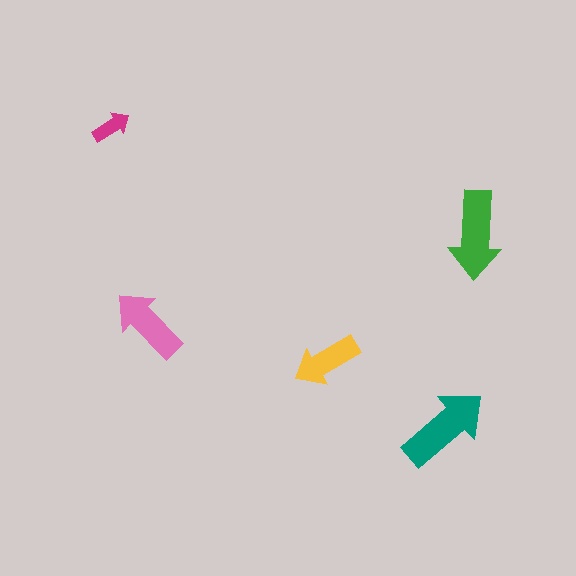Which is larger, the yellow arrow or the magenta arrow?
The yellow one.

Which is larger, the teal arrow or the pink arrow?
The teal one.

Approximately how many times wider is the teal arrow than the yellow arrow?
About 1.5 times wider.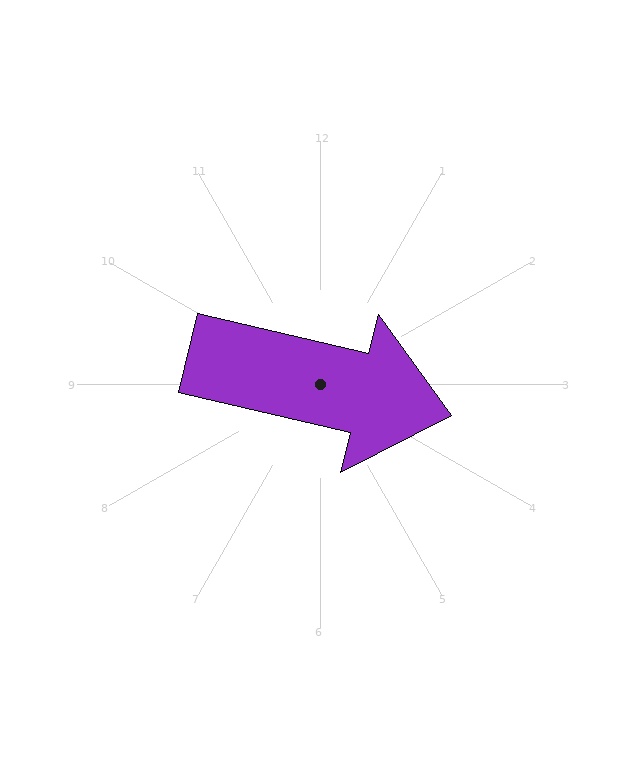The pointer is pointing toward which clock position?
Roughly 3 o'clock.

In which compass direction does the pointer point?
East.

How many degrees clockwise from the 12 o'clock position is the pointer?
Approximately 103 degrees.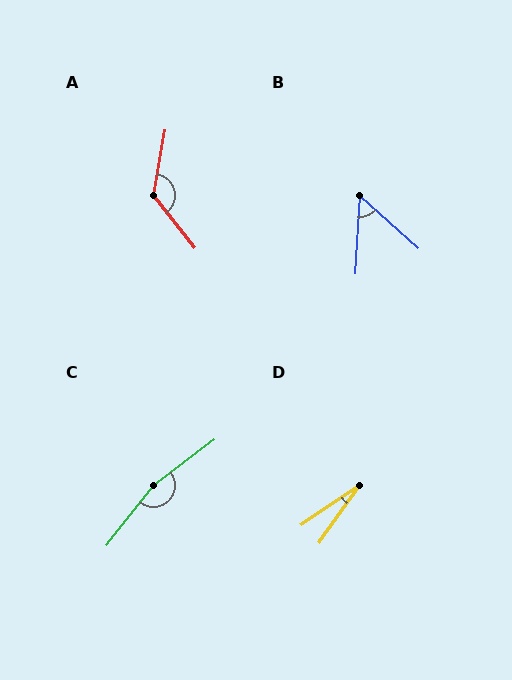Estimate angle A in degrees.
Approximately 132 degrees.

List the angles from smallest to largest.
D (21°), B (52°), A (132°), C (165°).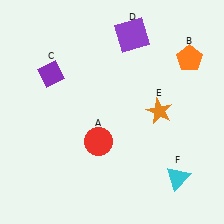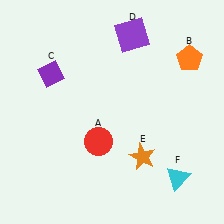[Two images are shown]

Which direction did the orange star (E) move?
The orange star (E) moved down.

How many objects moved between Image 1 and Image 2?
1 object moved between the two images.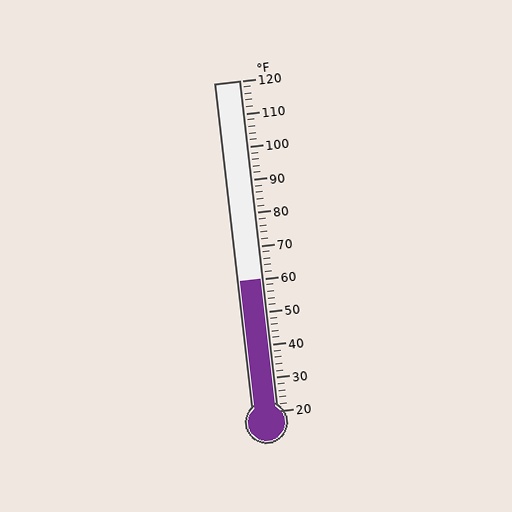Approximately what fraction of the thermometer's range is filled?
The thermometer is filled to approximately 40% of its range.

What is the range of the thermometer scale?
The thermometer scale ranges from 20°F to 120°F.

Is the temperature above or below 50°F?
The temperature is above 50°F.